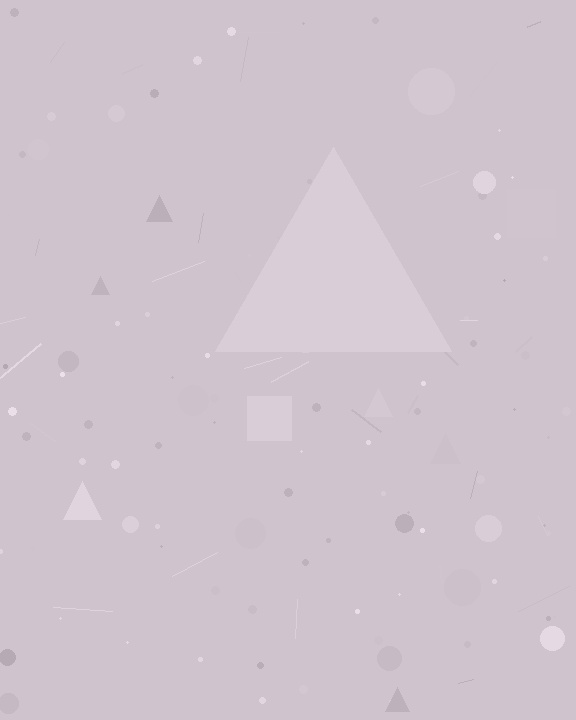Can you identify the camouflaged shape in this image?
The camouflaged shape is a triangle.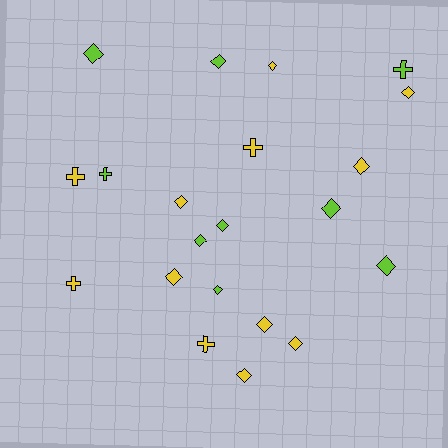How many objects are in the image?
There are 21 objects.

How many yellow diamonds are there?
There are 8 yellow diamonds.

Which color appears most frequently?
Yellow, with 12 objects.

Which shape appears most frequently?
Diamond, with 15 objects.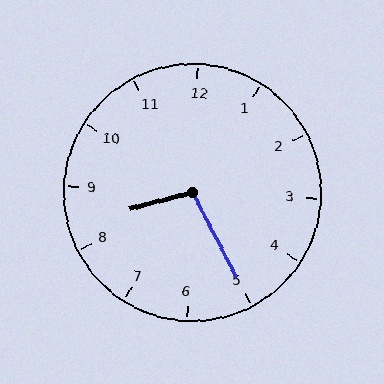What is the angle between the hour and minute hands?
Approximately 102 degrees.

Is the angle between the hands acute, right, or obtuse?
It is obtuse.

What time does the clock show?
8:25.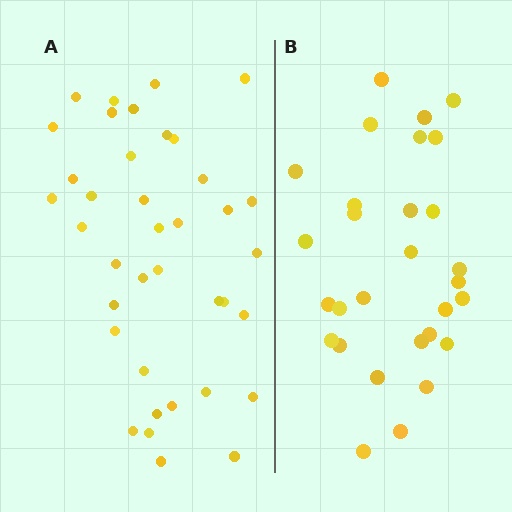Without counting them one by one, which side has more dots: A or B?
Region A (the left region) has more dots.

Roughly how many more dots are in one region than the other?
Region A has roughly 8 or so more dots than region B.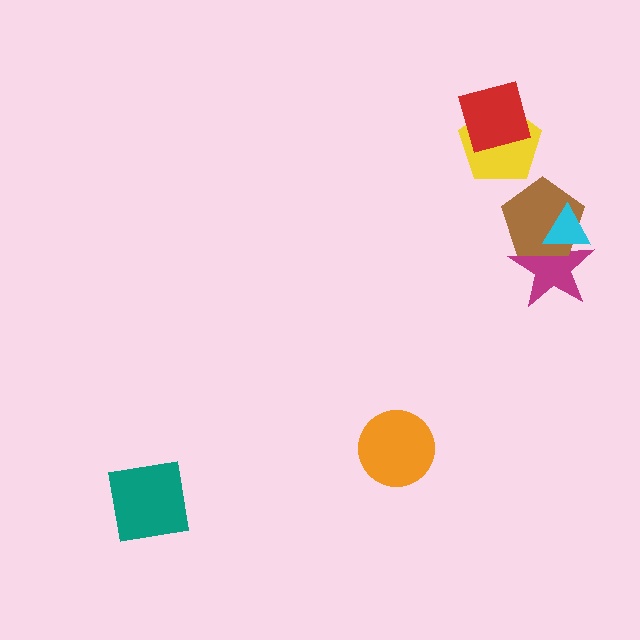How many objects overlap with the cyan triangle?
2 objects overlap with the cyan triangle.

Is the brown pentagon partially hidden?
Yes, it is partially covered by another shape.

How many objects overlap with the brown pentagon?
2 objects overlap with the brown pentagon.